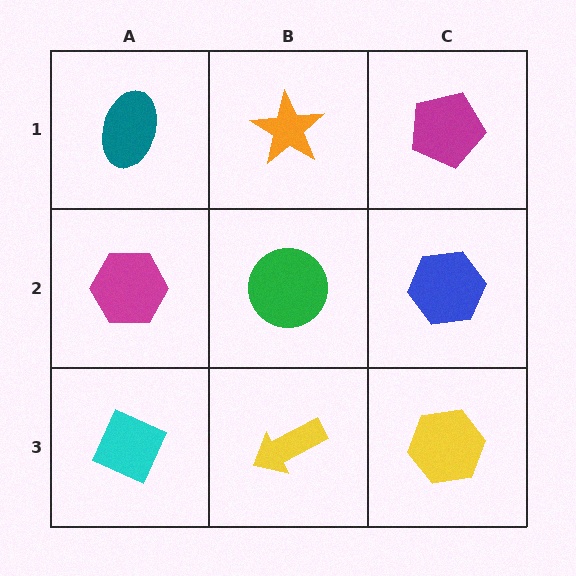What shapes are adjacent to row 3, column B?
A green circle (row 2, column B), a cyan diamond (row 3, column A), a yellow hexagon (row 3, column C).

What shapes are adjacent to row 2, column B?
An orange star (row 1, column B), a yellow arrow (row 3, column B), a magenta hexagon (row 2, column A), a blue hexagon (row 2, column C).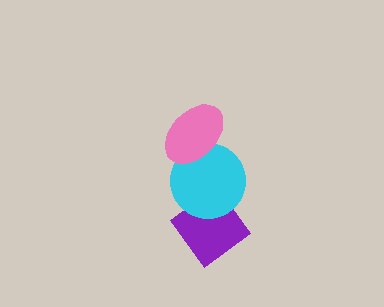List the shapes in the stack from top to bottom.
From top to bottom: the pink ellipse, the cyan circle, the purple diamond.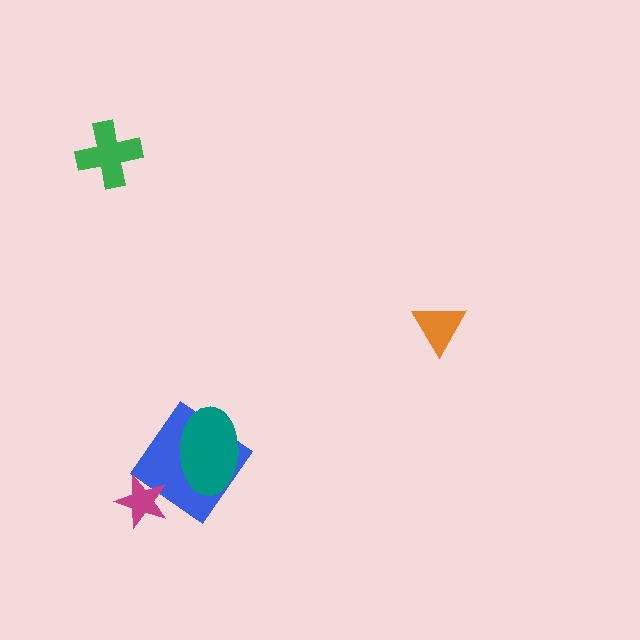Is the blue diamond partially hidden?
Yes, it is partially covered by another shape.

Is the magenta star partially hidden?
No, no other shape covers it.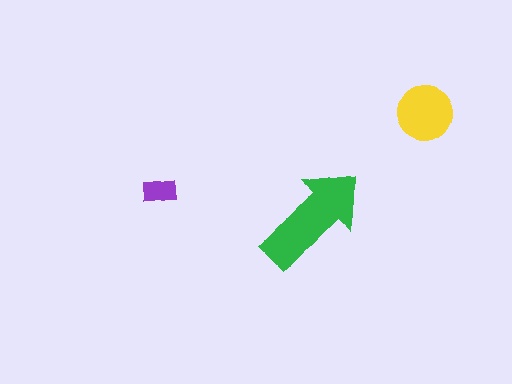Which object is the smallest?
The purple rectangle.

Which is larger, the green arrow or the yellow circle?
The green arrow.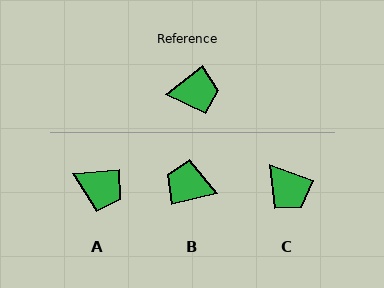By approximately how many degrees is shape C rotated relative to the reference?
Approximately 58 degrees clockwise.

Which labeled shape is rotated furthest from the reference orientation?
B, about 155 degrees away.